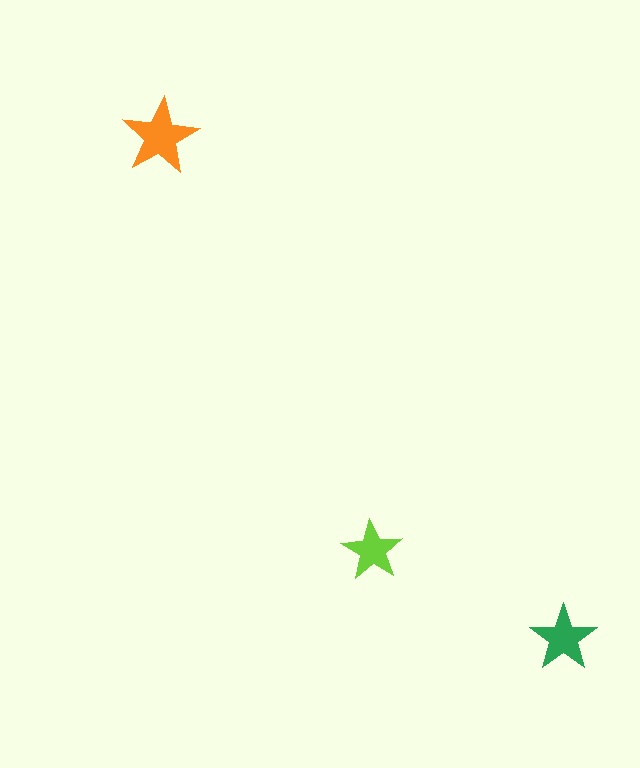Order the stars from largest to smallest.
the orange one, the green one, the lime one.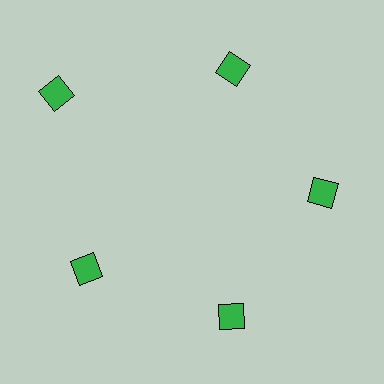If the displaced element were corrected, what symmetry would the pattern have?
It would have 5-fold rotational symmetry — the pattern would map onto itself every 72 degrees.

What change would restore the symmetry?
The symmetry would be restored by moving it inward, back onto the ring so that all 5 squares sit at equal angles and equal distance from the center.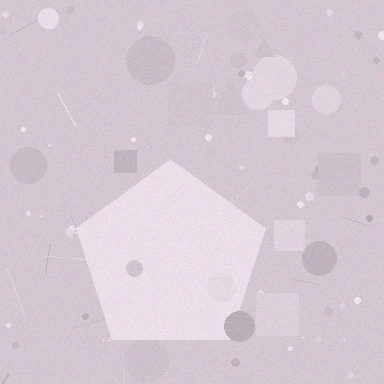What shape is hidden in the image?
A pentagon is hidden in the image.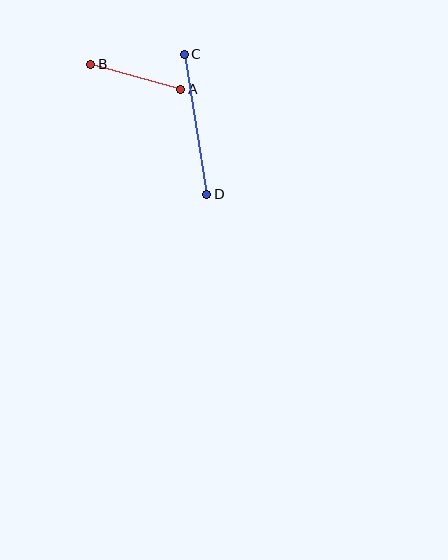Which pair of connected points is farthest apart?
Points C and D are farthest apart.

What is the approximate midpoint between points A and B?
The midpoint is at approximately (136, 77) pixels.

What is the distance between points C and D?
The distance is approximately 142 pixels.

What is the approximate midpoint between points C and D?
The midpoint is at approximately (195, 124) pixels.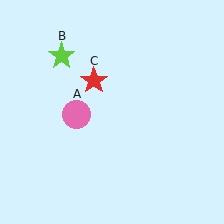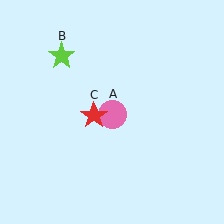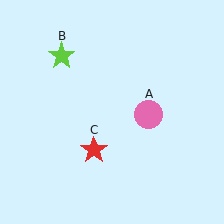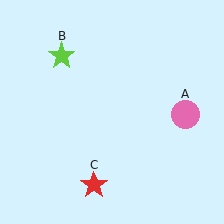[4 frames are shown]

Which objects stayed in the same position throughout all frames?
Lime star (object B) remained stationary.